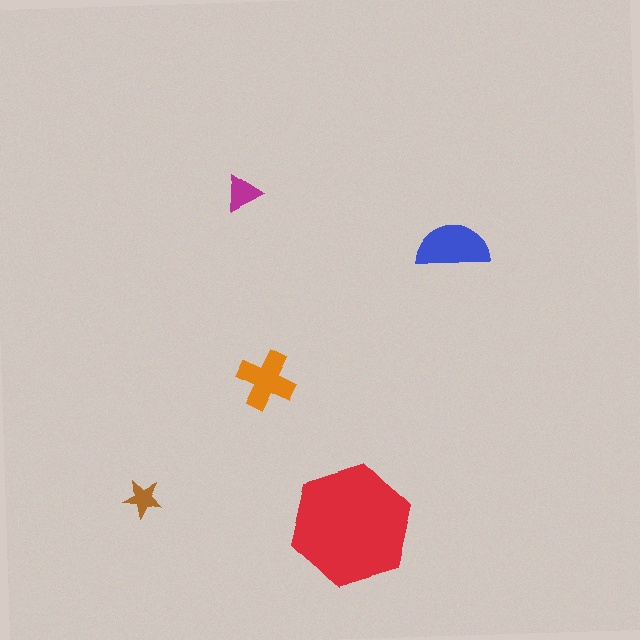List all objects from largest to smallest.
The red hexagon, the blue semicircle, the orange cross, the magenta triangle, the brown star.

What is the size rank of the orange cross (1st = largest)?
3rd.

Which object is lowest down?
The red hexagon is bottommost.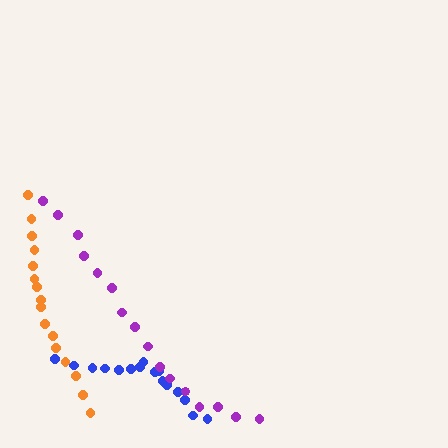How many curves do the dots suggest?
There are 3 distinct paths.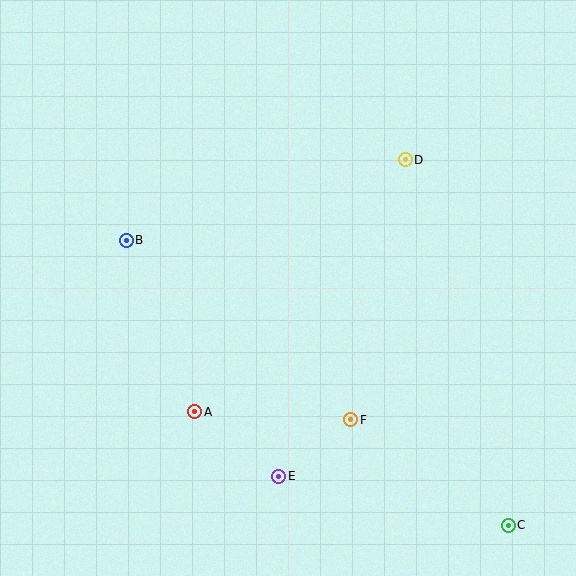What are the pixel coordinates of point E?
Point E is at (279, 476).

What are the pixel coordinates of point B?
Point B is at (126, 240).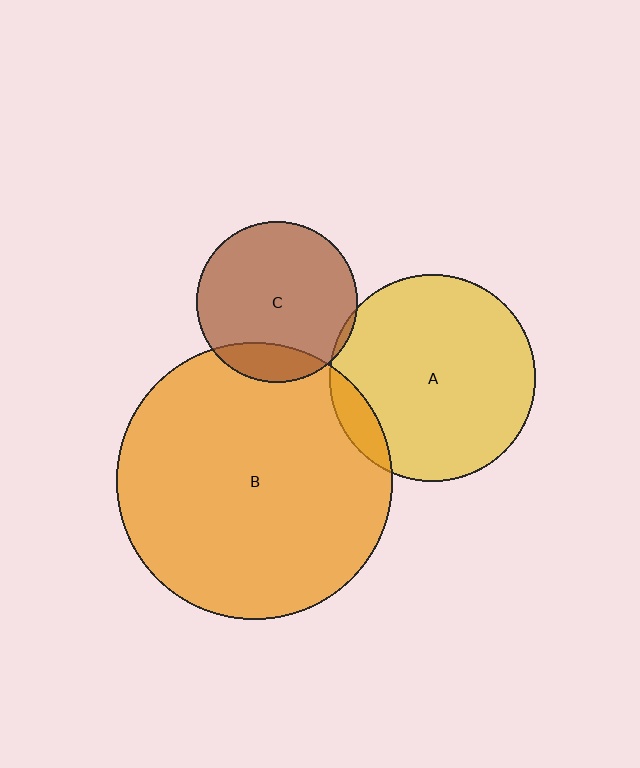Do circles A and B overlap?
Yes.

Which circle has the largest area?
Circle B (orange).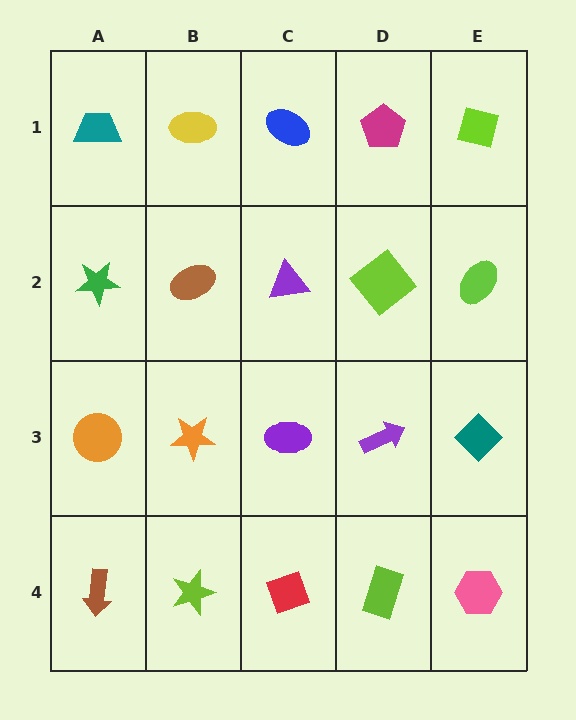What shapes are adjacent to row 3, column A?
A green star (row 2, column A), a brown arrow (row 4, column A), an orange star (row 3, column B).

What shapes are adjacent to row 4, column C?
A purple ellipse (row 3, column C), a lime star (row 4, column B), a lime rectangle (row 4, column D).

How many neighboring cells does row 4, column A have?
2.